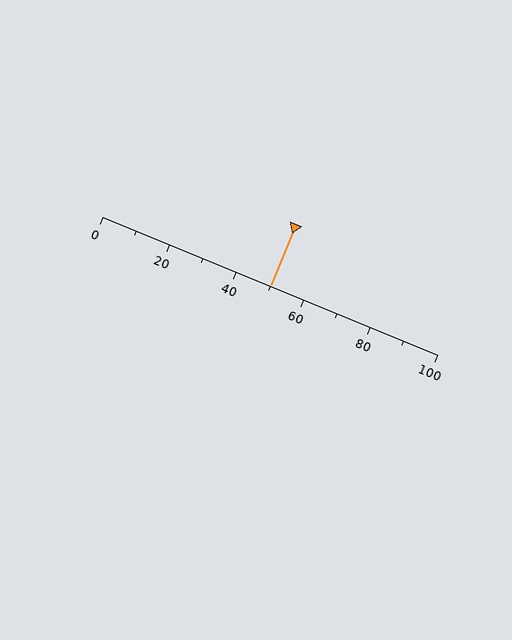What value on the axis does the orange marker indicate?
The marker indicates approximately 50.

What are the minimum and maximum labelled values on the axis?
The axis runs from 0 to 100.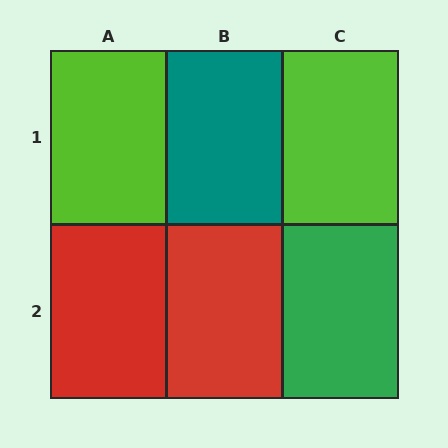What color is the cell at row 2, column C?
Green.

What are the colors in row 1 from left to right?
Lime, teal, lime.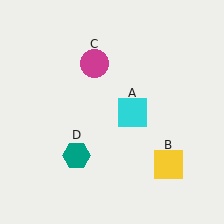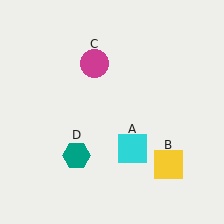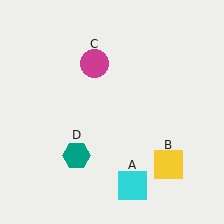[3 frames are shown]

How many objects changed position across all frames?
1 object changed position: cyan square (object A).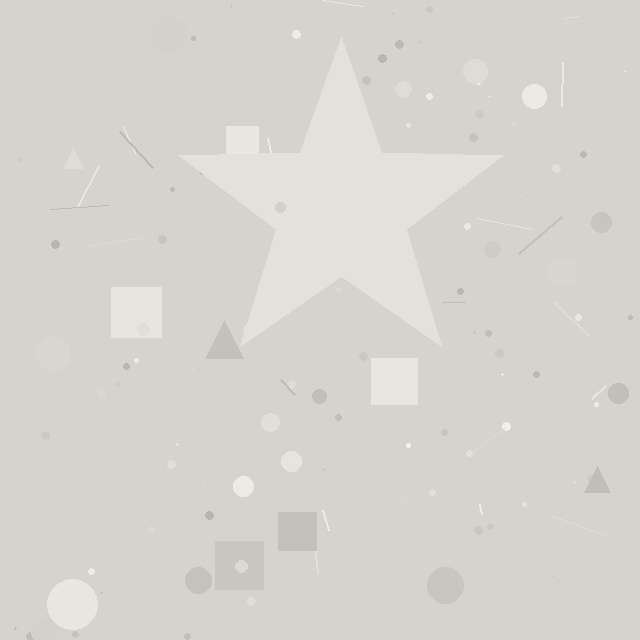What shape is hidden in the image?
A star is hidden in the image.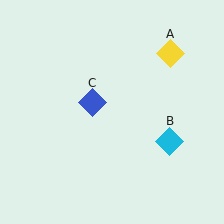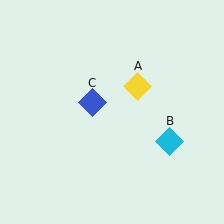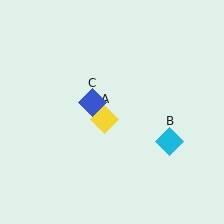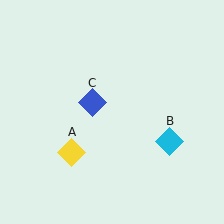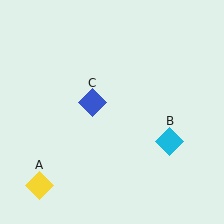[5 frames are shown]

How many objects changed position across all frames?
1 object changed position: yellow diamond (object A).